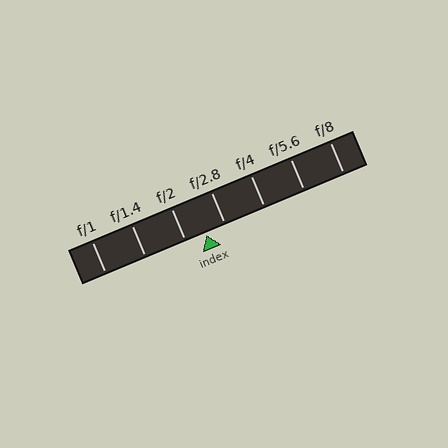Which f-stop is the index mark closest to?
The index mark is closest to f/2.8.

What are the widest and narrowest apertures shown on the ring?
The widest aperture shown is f/1 and the narrowest is f/8.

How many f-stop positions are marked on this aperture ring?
There are 7 f-stop positions marked.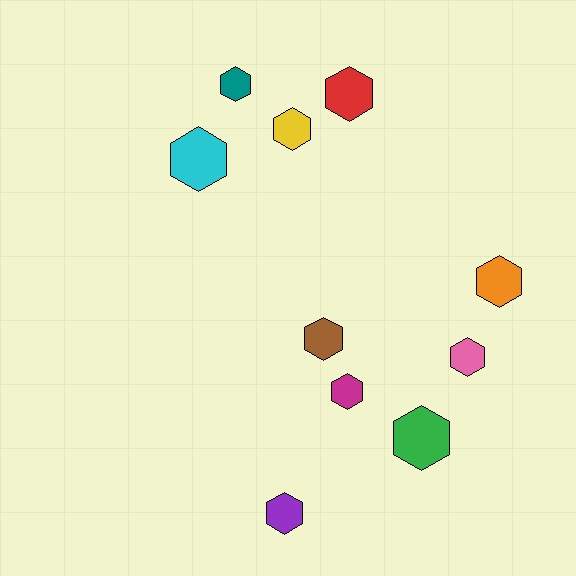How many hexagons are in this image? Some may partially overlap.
There are 10 hexagons.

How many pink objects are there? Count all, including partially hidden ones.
There is 1 pink object.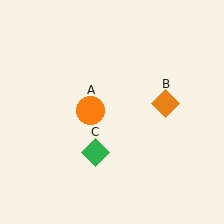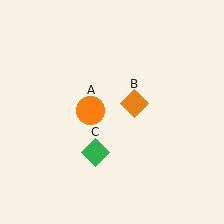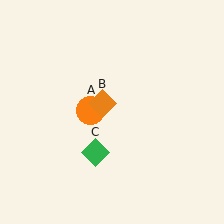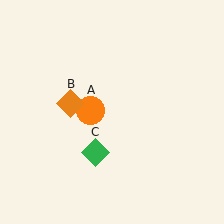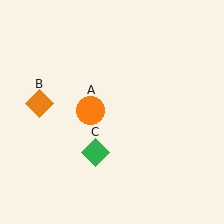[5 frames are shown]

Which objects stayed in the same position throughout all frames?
Orange circle (object A) and green diamond (object C) remained stationary.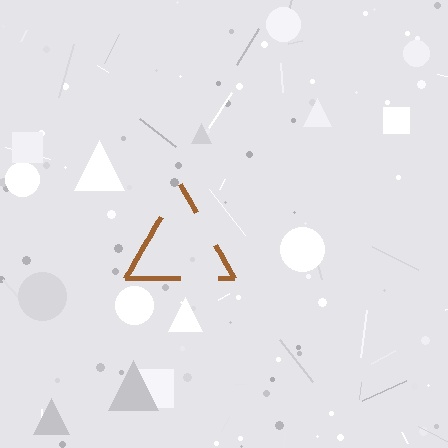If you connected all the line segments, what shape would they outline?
They would outline a triangle.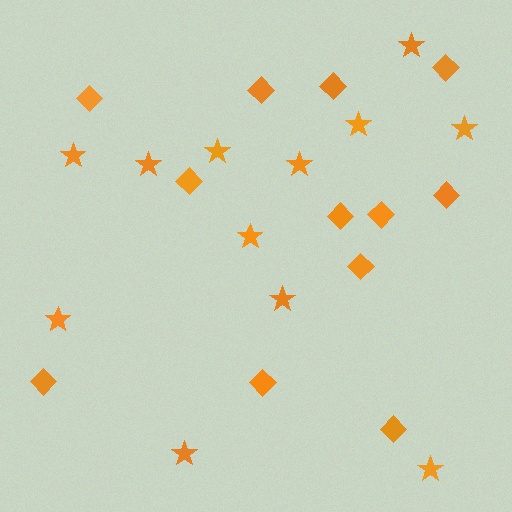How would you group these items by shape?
There are 2 groups: one group of stars (12) and one group of diamonds (12).